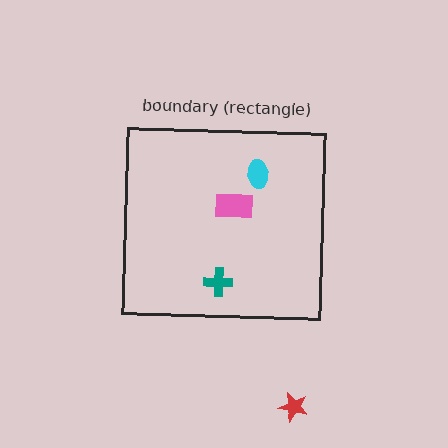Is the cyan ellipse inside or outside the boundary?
Inside.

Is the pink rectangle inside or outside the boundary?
Inside.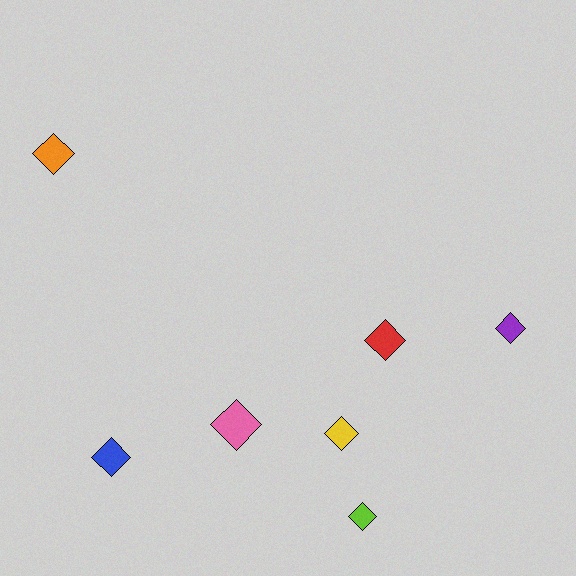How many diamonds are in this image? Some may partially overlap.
There are 7 diamonds.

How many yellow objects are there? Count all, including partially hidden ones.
There is 1 yellow object.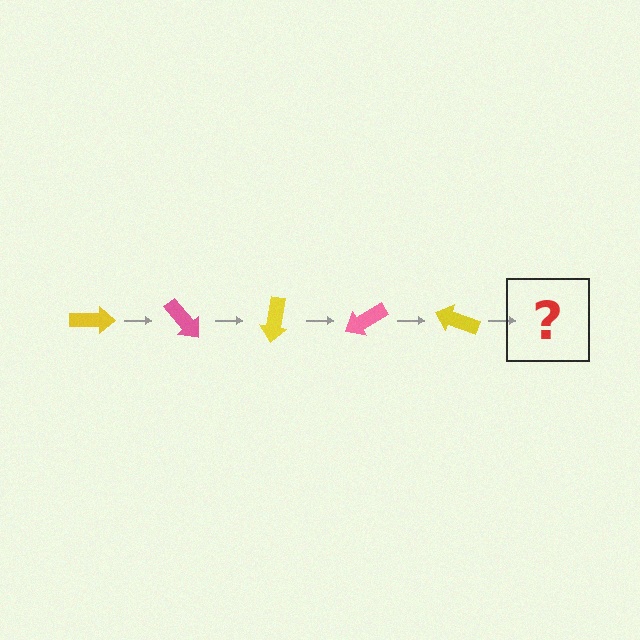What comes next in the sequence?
The next element should be a pink arrow, rotated 250 degrees from the start.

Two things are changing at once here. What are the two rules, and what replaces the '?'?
The two rules are that it rotates 50 degrees each step and the color cycles through yellow and pink. The '?' should be a pink arrow, rotated 250 degrees from the start.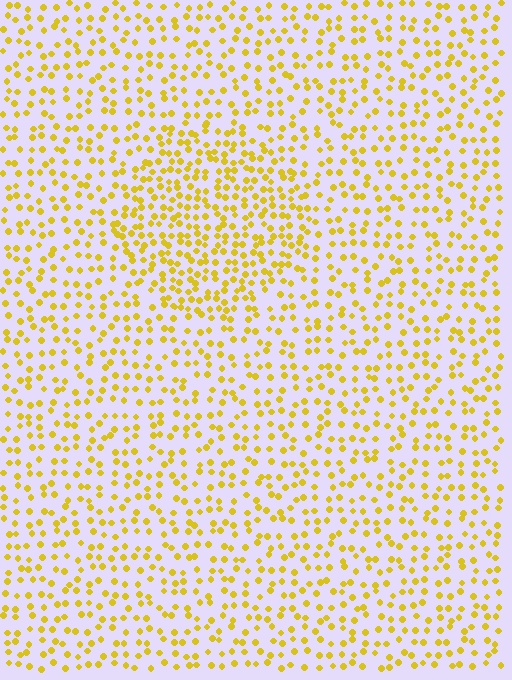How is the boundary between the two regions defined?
The boundary is defined by a change in element density (approximately 1.7x ratio). All elements are the same color, size, and shape.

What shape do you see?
I see a circle.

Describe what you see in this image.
The image contains small yellow elements arranged at two different densities. A circle-shaped region is visible where the elements are more densely packed than the surrounding area.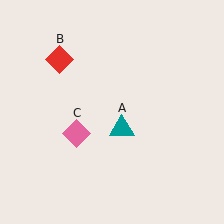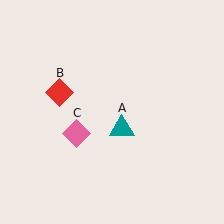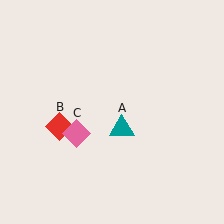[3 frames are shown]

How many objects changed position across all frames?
1 object changed position: red diamond (object B).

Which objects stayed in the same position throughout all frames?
Teal triangle (object A) and pink diamond (object C) remained stationary.